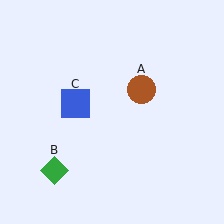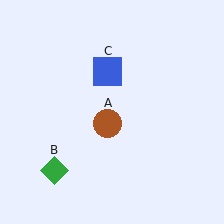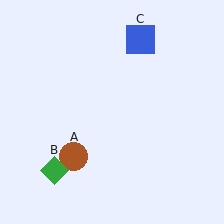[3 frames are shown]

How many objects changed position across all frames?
2 objects changed position: brown circle (object A), blue square (object C).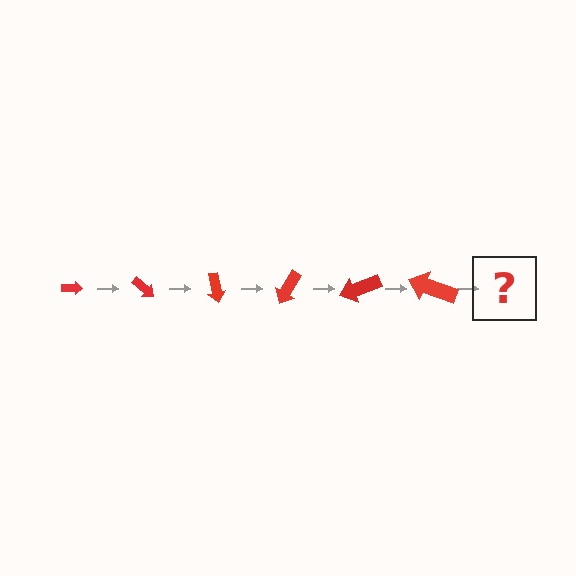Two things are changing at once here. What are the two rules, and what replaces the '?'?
The two rules are that the arrow grows larger each step and it rotates 40 degrees each step. The '?' should be an arrow, larger than the previous one and rotated 240 degrees from the start.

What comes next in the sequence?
The next element should be an arrow, larger than the previous one and rotated 240 degrees from the start.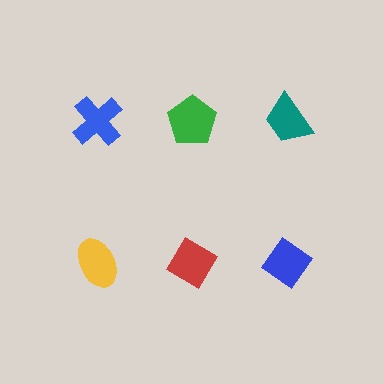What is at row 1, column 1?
A blue cross.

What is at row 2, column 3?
A blue diamond.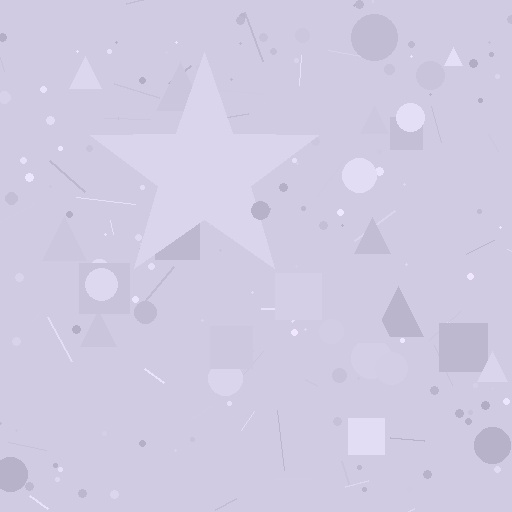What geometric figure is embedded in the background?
A star is embedded in the background.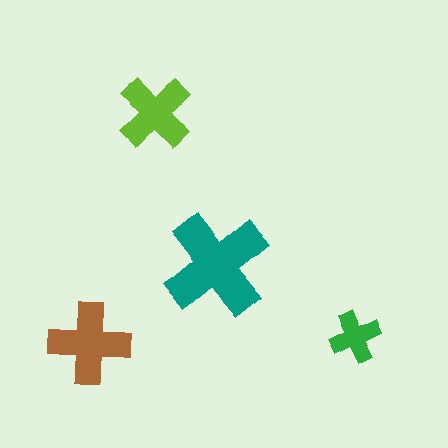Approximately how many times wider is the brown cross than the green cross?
About 1.5 times wider.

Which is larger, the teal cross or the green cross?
The teal one.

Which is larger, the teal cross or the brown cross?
The teal one.